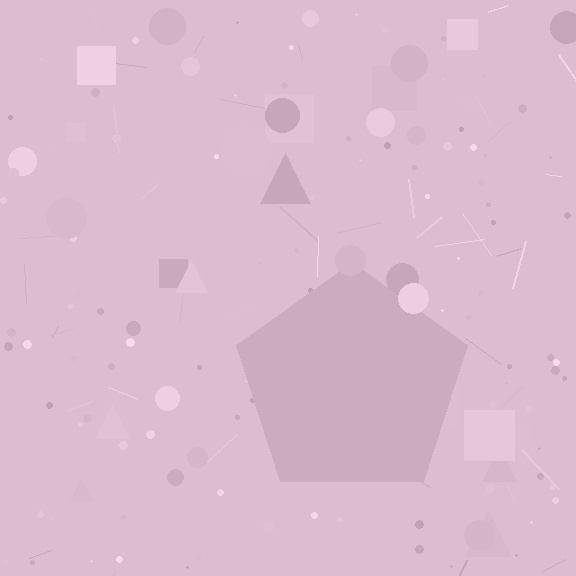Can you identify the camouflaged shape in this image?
The camouflaged shape is a pentagon.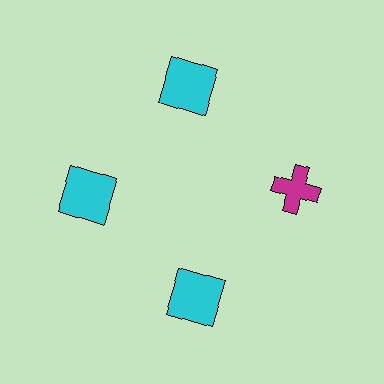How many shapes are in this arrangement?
There are 4 shapes arranged in a ring pattern.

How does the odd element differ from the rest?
It differs in both color (magenta instead of cyan) and shape (cross instead of square).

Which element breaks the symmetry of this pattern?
The magenta cross at roughly the 3 o'clock position breaks the symmetry. All other shapes are cyan squares.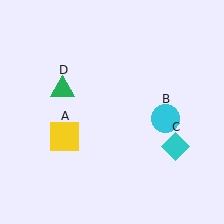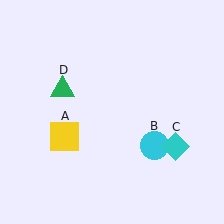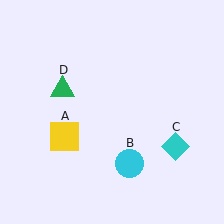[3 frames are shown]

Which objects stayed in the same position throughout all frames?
Yellow square (object A) and cyan diamond (object C) and green triangle (object D) remained stationary.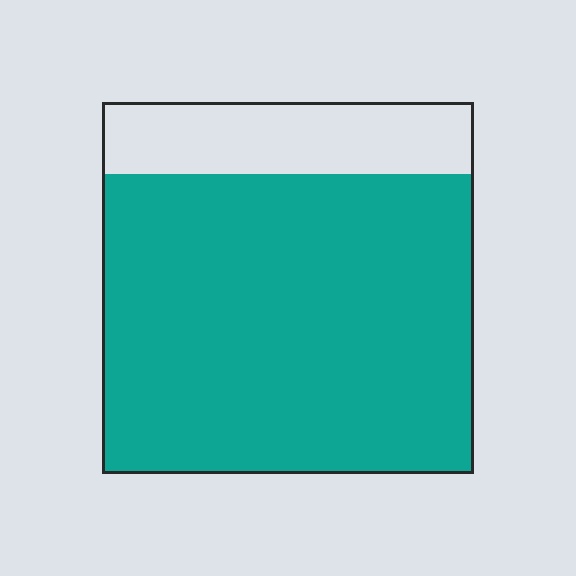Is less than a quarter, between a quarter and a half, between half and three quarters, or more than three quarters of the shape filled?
More than three quarters.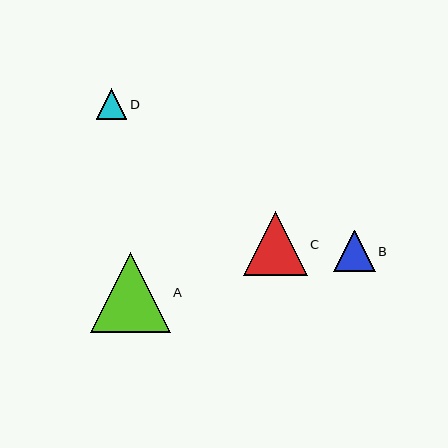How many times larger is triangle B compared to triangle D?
Triangle B is approximately 1.4 times the size of triangle D.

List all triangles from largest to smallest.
From largest to smallest: A, C, B, D.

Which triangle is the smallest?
Triangle D is the smallest with a size of approximately 30 pixels.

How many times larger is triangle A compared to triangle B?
Triangle A is approximately 1.9 times the size of triangle B.